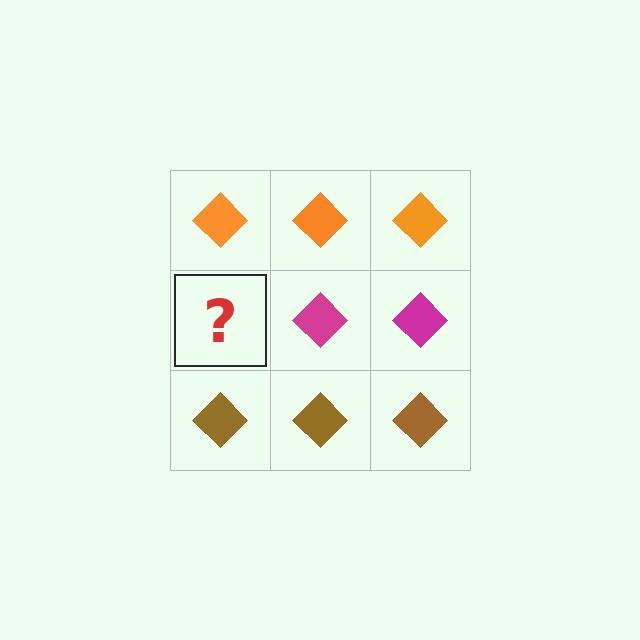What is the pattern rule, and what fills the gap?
The rule is that each row has a consistent color. The gap should be filled with a magenta diamond.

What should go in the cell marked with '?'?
The missing cell should contain a magenta diamond.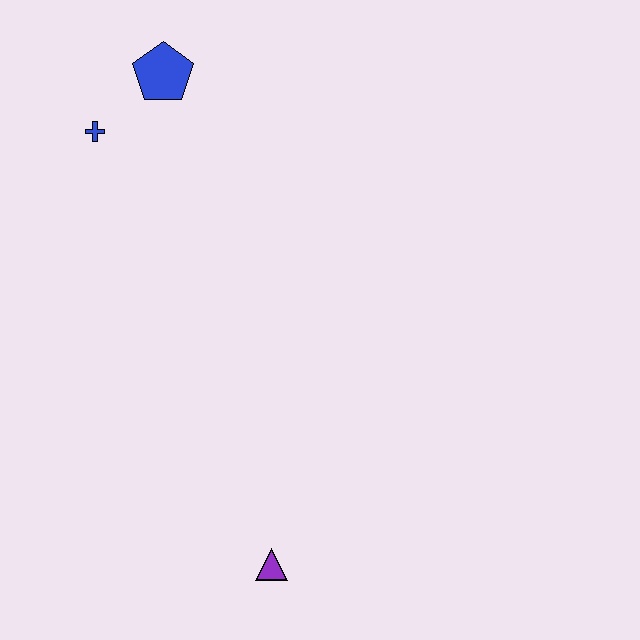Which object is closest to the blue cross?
The blue pentagon is closest to the blue cross.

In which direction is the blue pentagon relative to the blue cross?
The blue pentagon is to the right of the blue cross.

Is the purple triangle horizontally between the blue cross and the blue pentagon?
No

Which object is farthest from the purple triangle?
The blue pentagon is farthest from the purple triangle.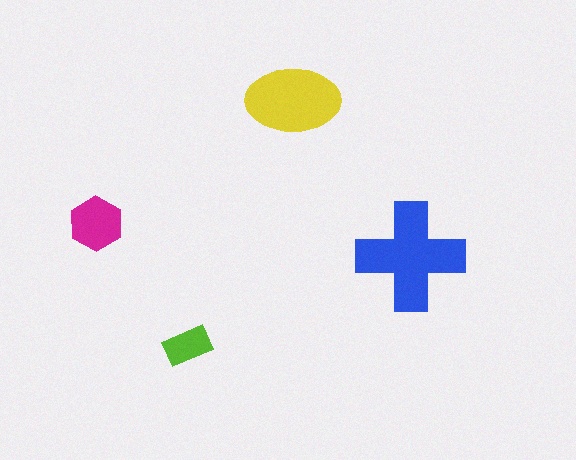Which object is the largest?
The blue cross.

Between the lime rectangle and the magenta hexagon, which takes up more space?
The magenta hexagon.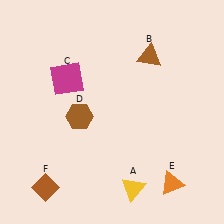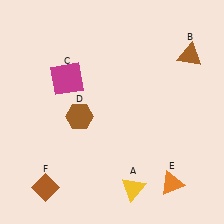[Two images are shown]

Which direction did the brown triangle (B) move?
The brown triangle (B) moved right.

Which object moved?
The brown triangle (B) moved right.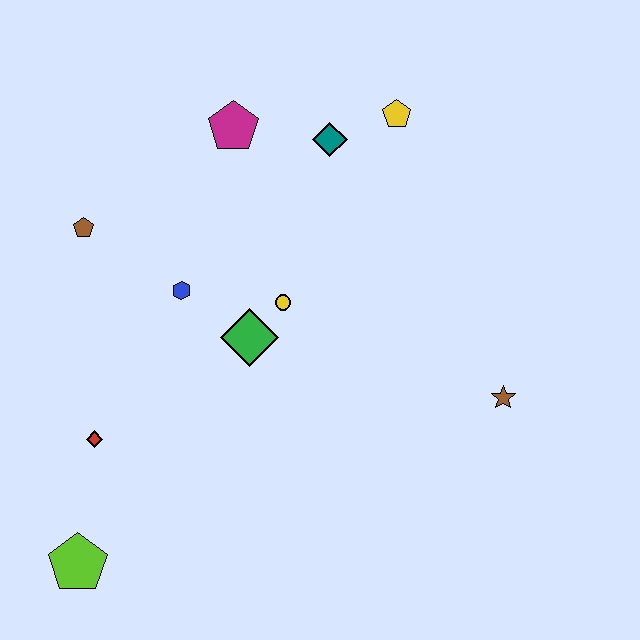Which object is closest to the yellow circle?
The green diamond is closest to the yellow circle.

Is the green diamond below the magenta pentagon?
Yes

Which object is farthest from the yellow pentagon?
The lime pentagon is farthest from the yellow pentagon.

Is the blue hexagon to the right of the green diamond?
No